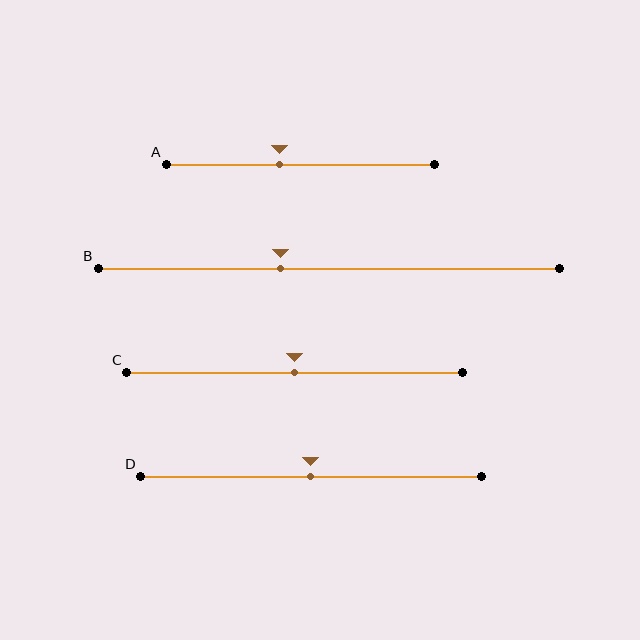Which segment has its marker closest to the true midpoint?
Segment C has its marker closest to the true midpoint.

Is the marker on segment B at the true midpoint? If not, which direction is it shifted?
No, the marker on segment B is shifted to the left by about 10% of the segment length.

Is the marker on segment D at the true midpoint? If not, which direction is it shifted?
Yes, the marker on segment D is at the true midpoint.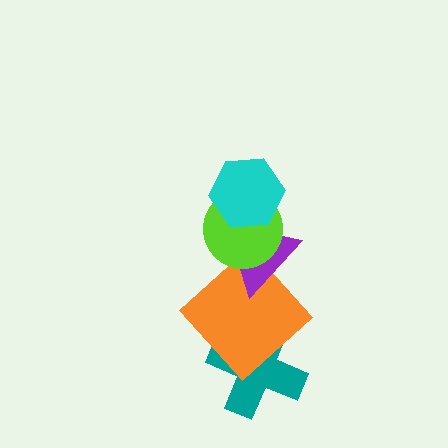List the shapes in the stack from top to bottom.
From top to bottom: the cyan hexagon, the lime circle, the purple triangle, the orange diamond, the teal cross.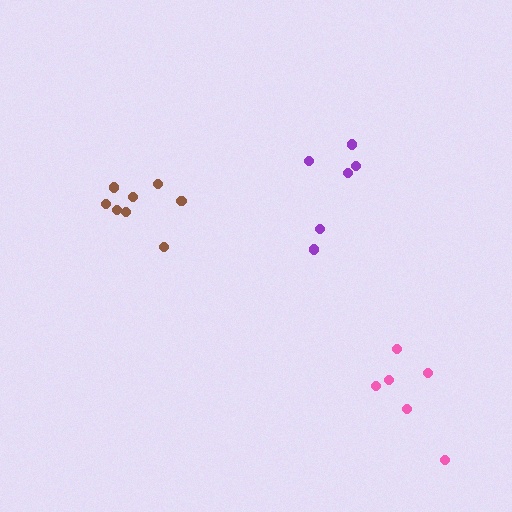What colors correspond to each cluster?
The clusters are colored: purple, pink, brown.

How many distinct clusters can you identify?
There are 3 distinct clusters.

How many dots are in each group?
Group 1: 6 dots, Group 2: 6 dots, Group 3: 8 dots (20 total).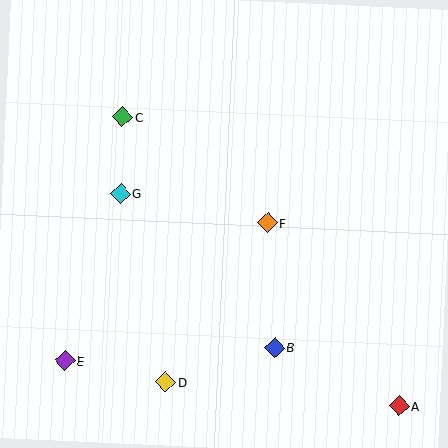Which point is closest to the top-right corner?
Point F is closest to the top-right corner.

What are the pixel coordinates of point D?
Point D is at (165, 382).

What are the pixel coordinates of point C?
Point C is at (122, 117).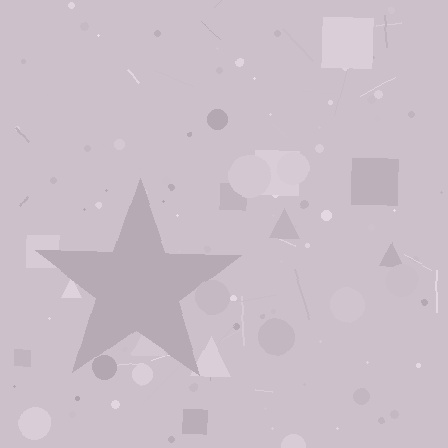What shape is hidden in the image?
A star is hidden in the image.